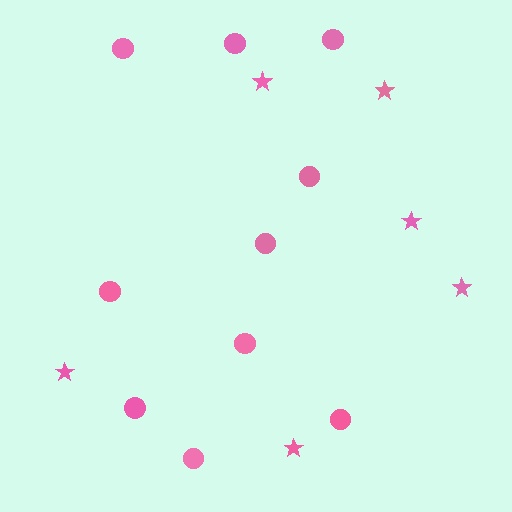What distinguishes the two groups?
There are 2 groups: one group of stars (6) and one group of circles (10).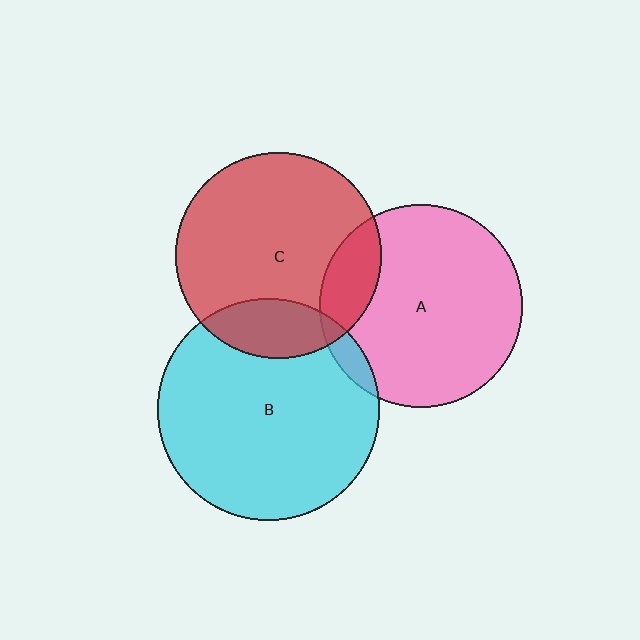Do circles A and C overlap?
Yes.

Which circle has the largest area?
Circle B (cyan).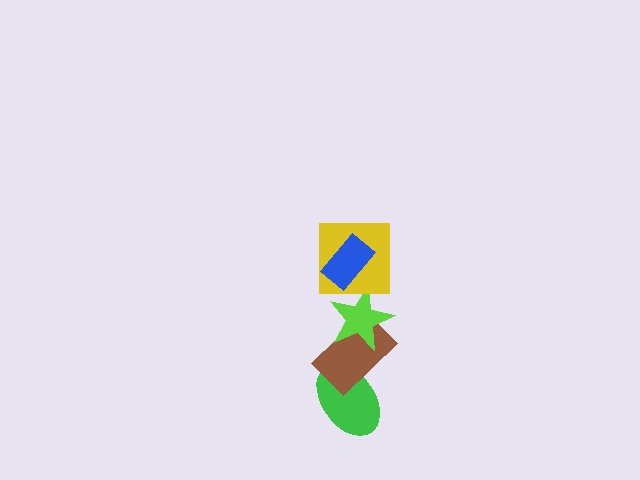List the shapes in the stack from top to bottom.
From top to bottom: the blue rectangle, the yellow square, the lime star, the brown rectangle, the green ellipse.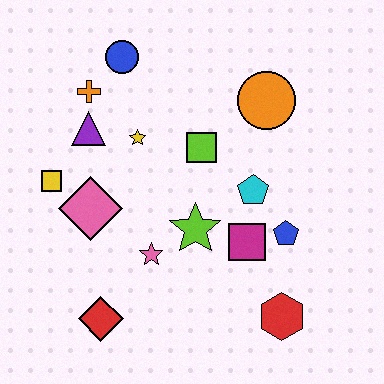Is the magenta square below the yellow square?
Yes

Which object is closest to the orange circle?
The lime square is closest to the orange circle.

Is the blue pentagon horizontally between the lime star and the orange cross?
No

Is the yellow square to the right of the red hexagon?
No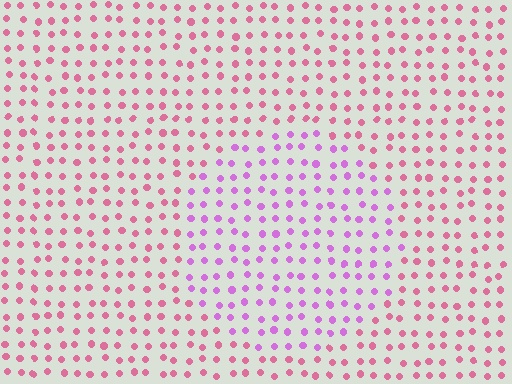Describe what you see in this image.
The image is filled with small pink elements in a uniform arrangement. A circle-shaped region is visible where the elements are tinted to a slightly different hue, forming a subtle color boundary.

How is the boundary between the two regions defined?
The boundary is defined purely by a slight shift in hue (about 40 degrees). Spacing, size, and orientation are identical on both sides.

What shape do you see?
I see a circle.